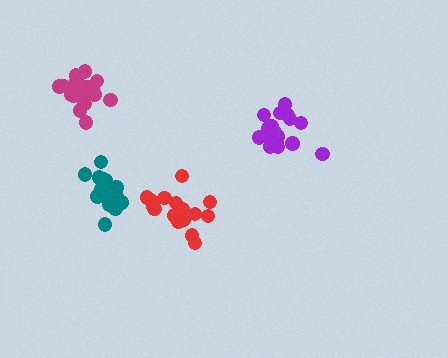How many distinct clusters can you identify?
There are 4 distinct clusters.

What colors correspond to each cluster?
The clusters are colored: purple, red, magenta, teal.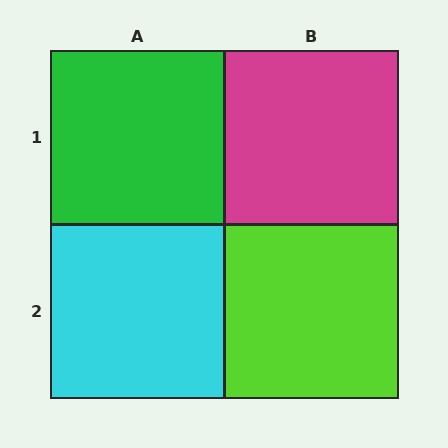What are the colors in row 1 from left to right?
Green, magenta.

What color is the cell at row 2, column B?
Lime.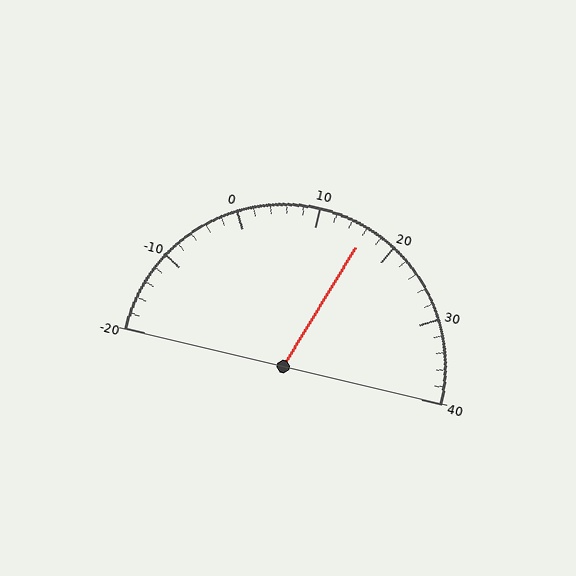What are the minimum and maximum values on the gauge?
The gauge ranges from -20 to 40.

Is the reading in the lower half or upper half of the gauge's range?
The reading is in the upper half of the range (-20 to 40).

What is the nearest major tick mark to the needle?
The nearest major tick mark is 20.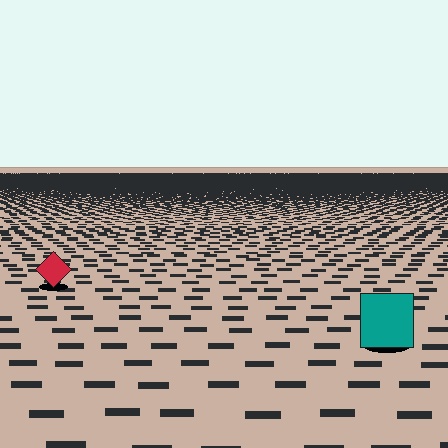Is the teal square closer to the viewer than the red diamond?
Yes. The teal square is closer — you can tell from the texture gradient: the ground texture is coarser near it.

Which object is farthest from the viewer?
The red diamond is farthest from the viewer. It appears smaller and the ground texture around it is denser.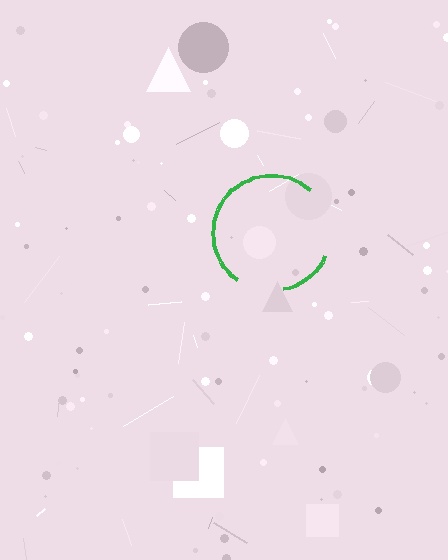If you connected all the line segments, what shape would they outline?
They would outline a circle.